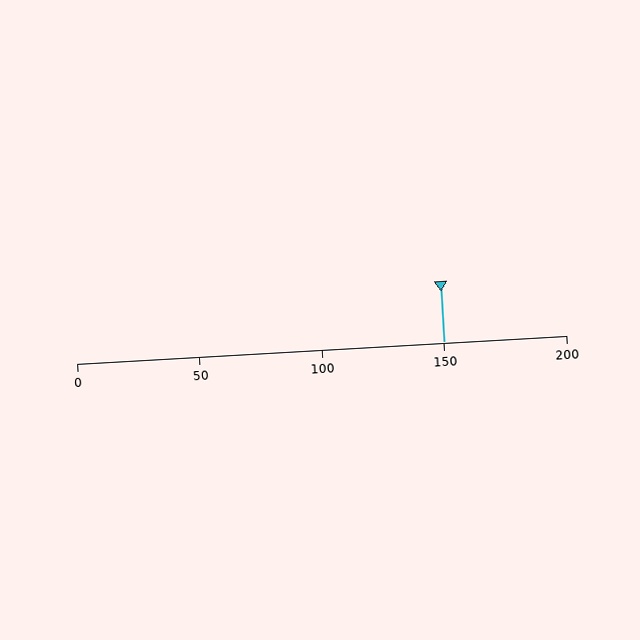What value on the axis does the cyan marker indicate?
The marker indicates approximately 150.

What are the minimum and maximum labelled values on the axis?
The axis runs from 0 to 200.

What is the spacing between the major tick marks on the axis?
The major ticks are spaced 50 apart.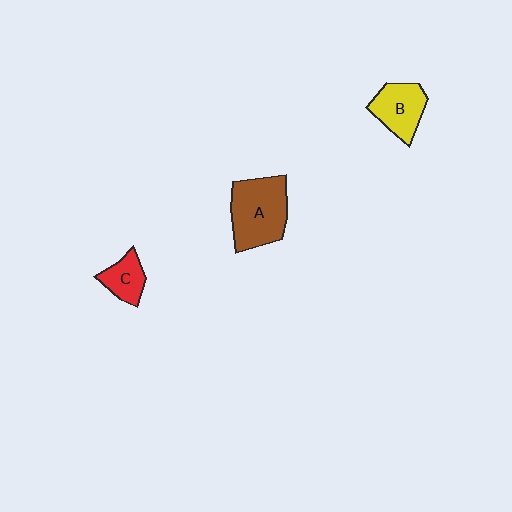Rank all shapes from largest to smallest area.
From largest to smallest: A (brown), B (yellow), C (red).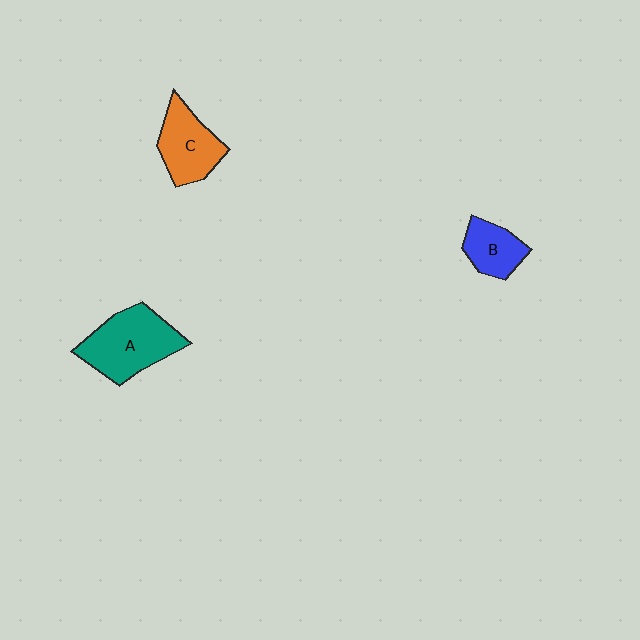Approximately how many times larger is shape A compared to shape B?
Approximately 1.9 times.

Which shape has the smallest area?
Shape B (blue).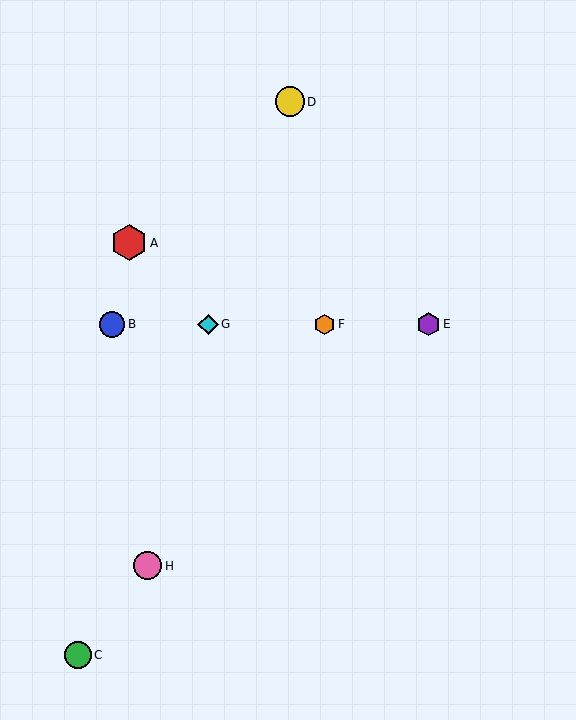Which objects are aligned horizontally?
Objects B, E, F, G are aligned horizontally.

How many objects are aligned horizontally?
4 objects (B, E, F, G) are aligned horizontally.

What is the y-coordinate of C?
Object C is at y≈655.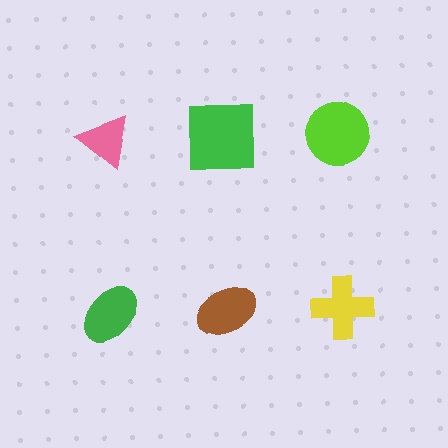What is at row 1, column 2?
A green square.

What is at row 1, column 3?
A lime circle.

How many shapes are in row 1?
3 shapes.